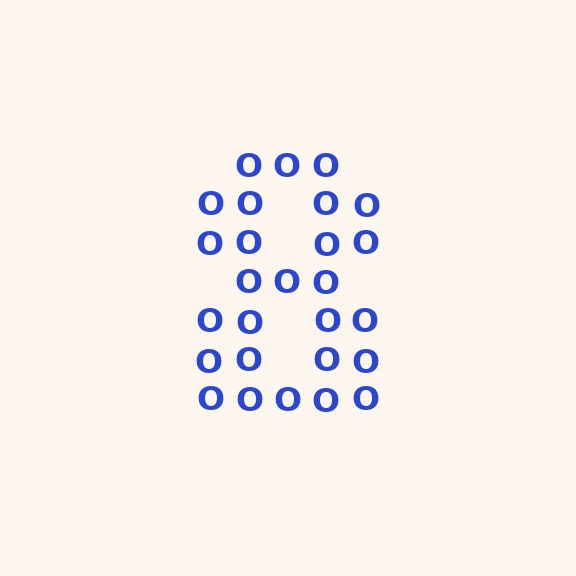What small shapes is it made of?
It is made of small letter O's.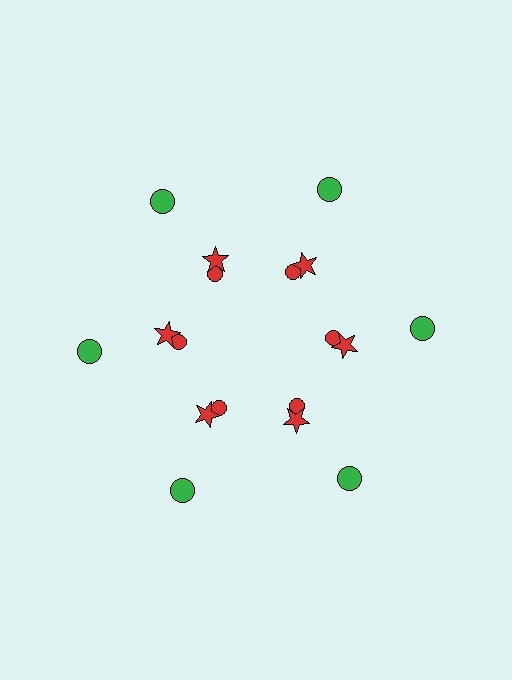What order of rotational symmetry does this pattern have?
This pattern has 6-fold rotational symmetry.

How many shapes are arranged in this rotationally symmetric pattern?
There are 18 shapes, arranged in 6 groups of 3.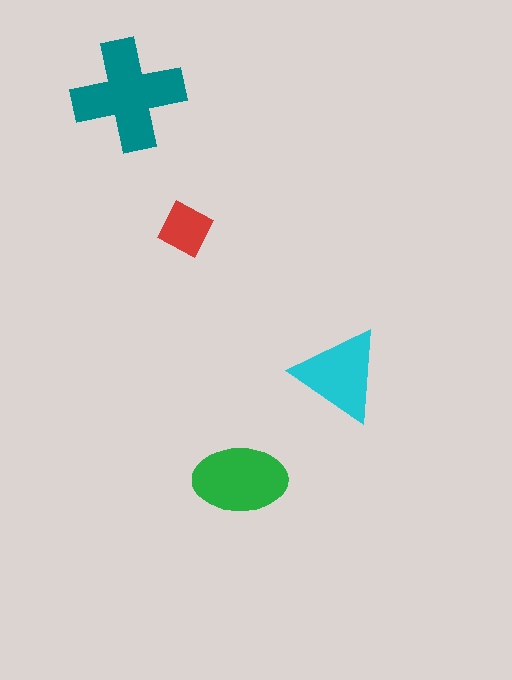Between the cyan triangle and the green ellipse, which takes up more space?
The green ellipse.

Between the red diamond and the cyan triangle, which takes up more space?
The cyan triangle.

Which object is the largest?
The teal cross.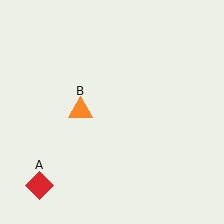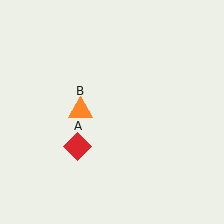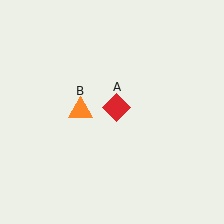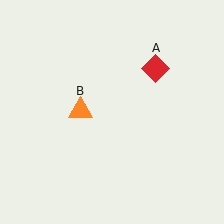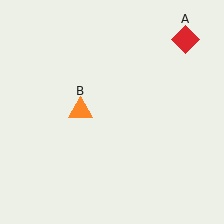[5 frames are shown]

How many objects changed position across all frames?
1 object changed position: red diamond (object A).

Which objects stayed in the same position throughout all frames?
Orange triangle (object B) remained stationary.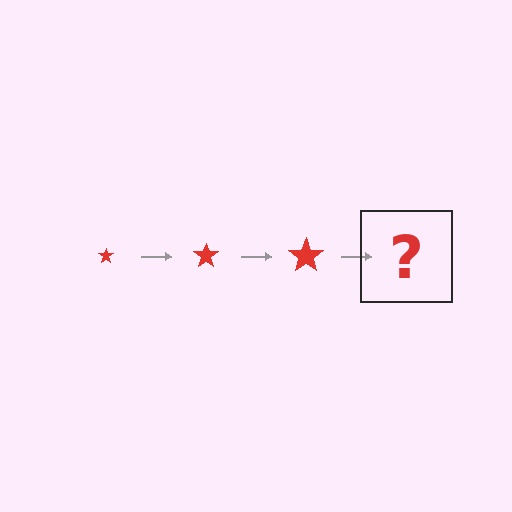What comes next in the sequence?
The next element should be a red star, larger than the previous one.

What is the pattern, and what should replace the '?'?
The pattern is that the star gets progressively larger each step. The '?' should be a red star, larger than the previous one.